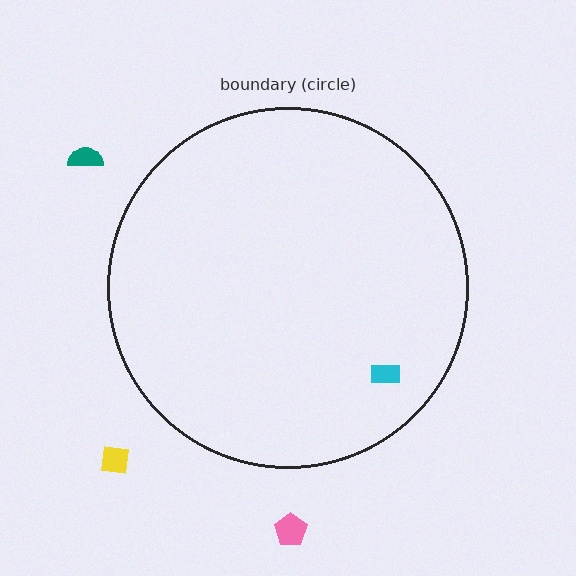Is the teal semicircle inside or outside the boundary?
Outside.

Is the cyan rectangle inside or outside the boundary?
Inside.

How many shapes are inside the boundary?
1 inside, 3 outside.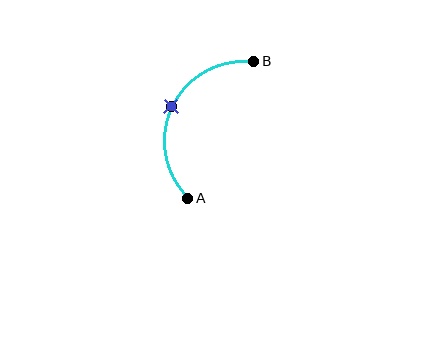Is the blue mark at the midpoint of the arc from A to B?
Yes. The blue mark lies on the arc at equal arc-length from both A and B — it is the arc midpoint.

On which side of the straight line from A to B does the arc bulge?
The arc bulges to the left of the straight line connecting A and B.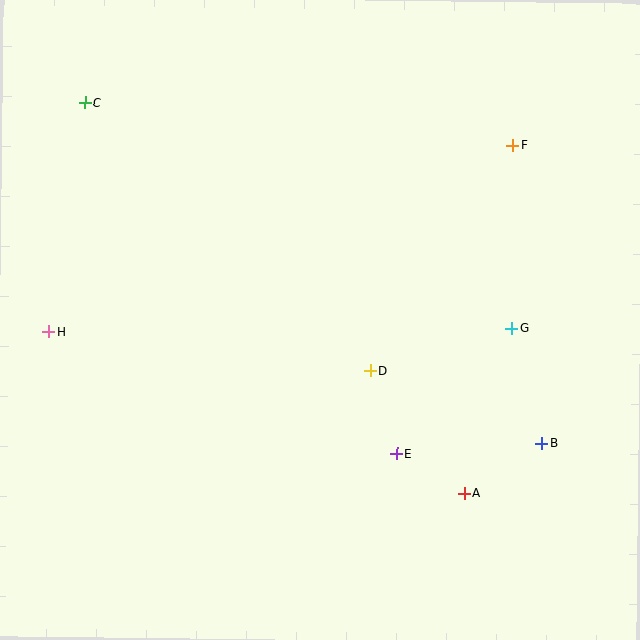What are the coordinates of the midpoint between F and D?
The midpoint between F and D is at (442, 258).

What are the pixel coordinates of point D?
Point D is at (371, 371).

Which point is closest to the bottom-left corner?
Point H is closest to the bottom-left corner.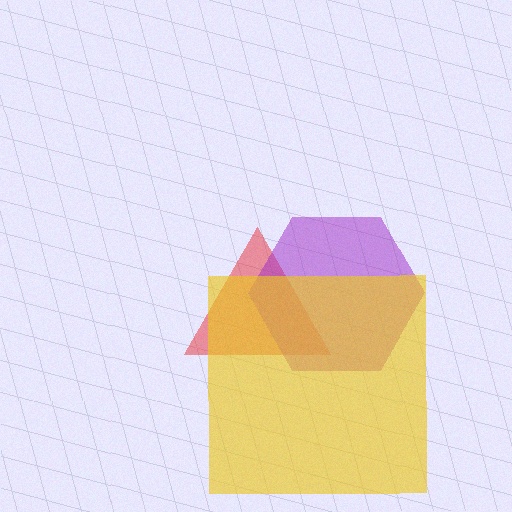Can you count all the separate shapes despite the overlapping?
Yes, there are 3 separate shapes.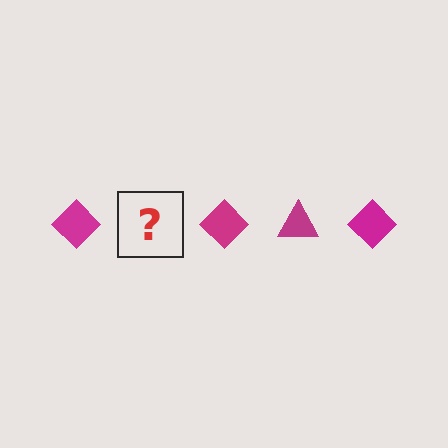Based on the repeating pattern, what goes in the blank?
The blank should be a magenta triangle.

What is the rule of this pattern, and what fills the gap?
The rule is that the pattern cycles through diamond, triangle shapes in magenta. The gap should be filled with a magenta triangle.